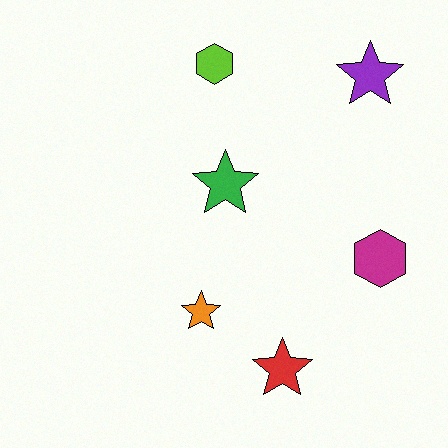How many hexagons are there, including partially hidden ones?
There are 2 hexagons.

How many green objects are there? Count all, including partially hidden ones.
There is 1 green object.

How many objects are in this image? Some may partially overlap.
There are 6 objects.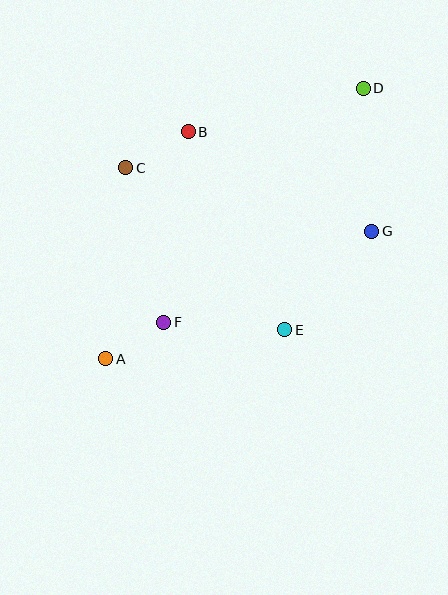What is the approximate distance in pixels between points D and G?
The distance between D and G is approximately 144 pixels.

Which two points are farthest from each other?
Points A and D are farthest from each other.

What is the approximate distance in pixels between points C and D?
The distance between C and D is approximately 250 pixels.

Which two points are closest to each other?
Points A and F are closest to each other.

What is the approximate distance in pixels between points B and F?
The distance between B and F is approximately 192 pixels.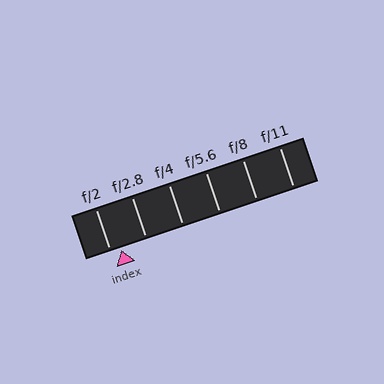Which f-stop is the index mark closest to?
The index mark is closest to f/2.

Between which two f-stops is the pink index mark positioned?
The index mark is between f/2 and f/2.8.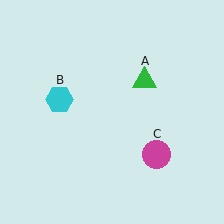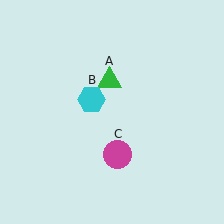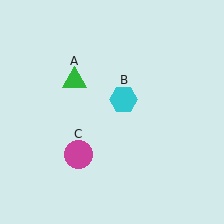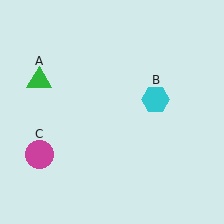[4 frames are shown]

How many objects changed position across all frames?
3 objects changed position: green triangle (object A), cyan hexagon (object B), magenta circle (object C).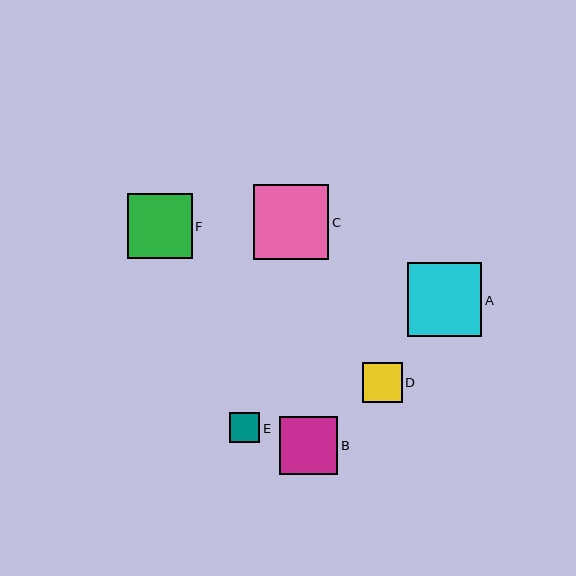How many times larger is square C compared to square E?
Square C is approximately 2.5 times the size of square E.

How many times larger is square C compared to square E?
Square C is approximately 2.5 times the size of square E.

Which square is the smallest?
Square E is the smallest with a size of approximately 30 pixels.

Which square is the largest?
Square C is the largest with a size of approximately 75 pixels.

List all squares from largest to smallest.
From largest to smallest: C, A, F, B, D, E.